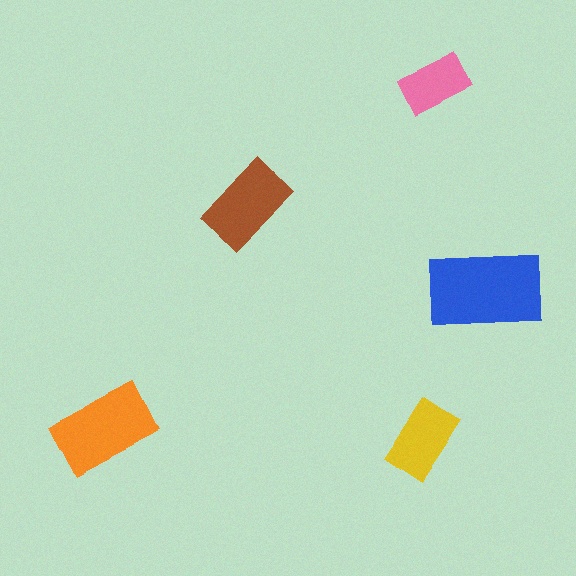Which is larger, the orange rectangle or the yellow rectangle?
The orange one.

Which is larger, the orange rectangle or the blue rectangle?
The blue one.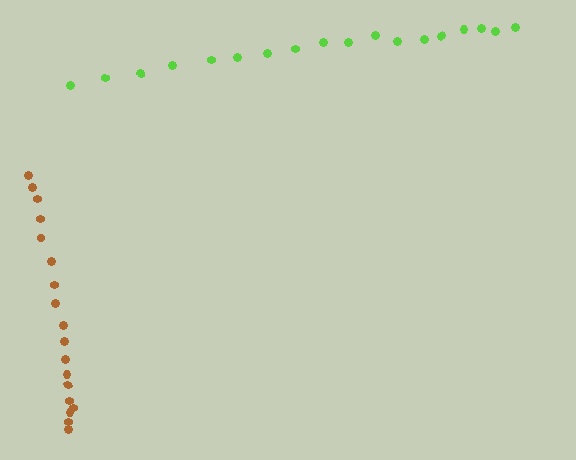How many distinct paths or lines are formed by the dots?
There are 2 distinct paths.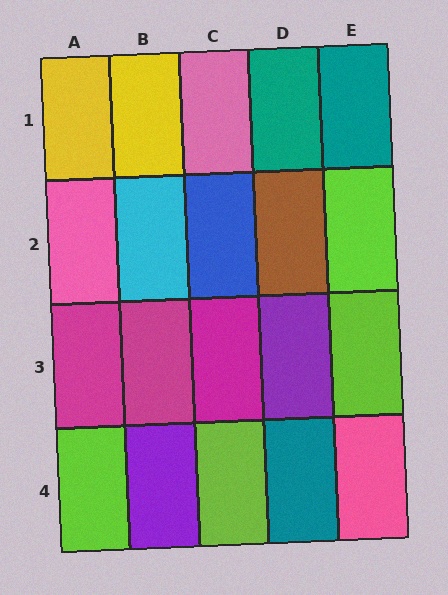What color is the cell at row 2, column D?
Brown.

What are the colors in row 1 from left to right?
Yellow, yellow, pink, teal, teal.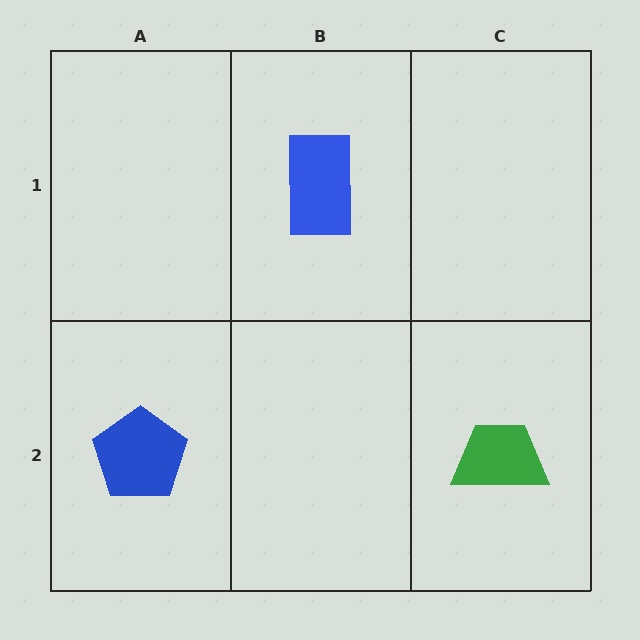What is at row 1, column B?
A blue rectangle.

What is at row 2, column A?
A blue pentagon.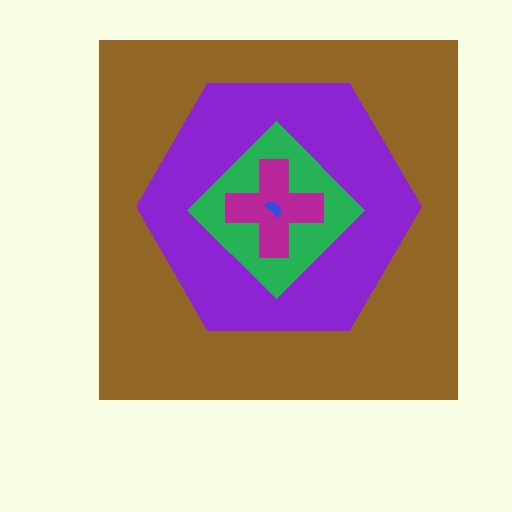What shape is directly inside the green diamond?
The magenta cross.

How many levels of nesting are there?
5.